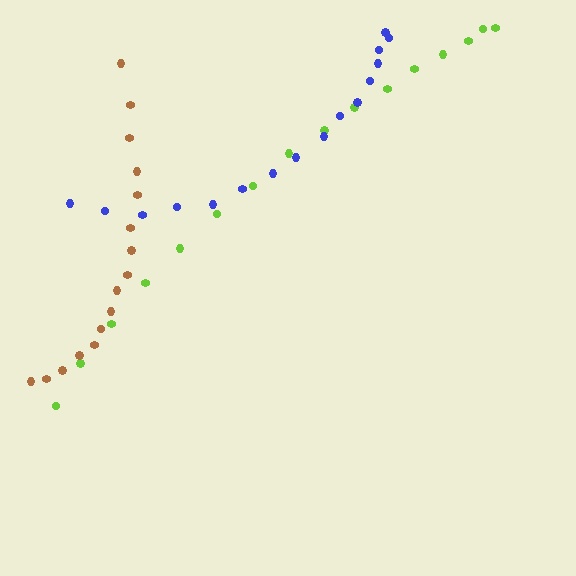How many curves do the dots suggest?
There are 3 distinct paths.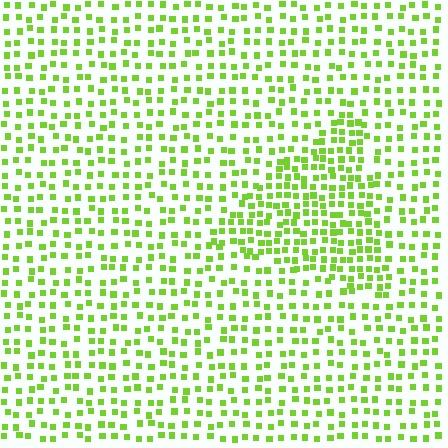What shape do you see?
I see a triangle.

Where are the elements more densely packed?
The elements are more densely packed inside the triangle boundary.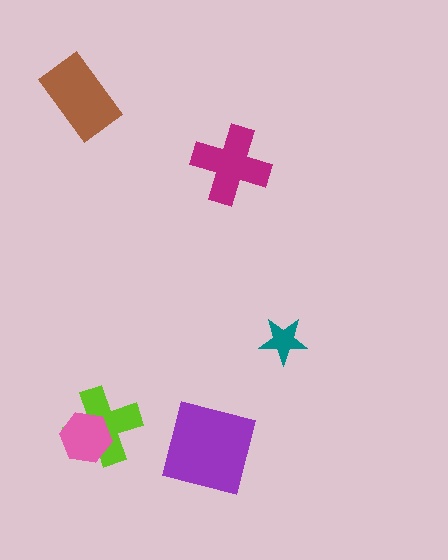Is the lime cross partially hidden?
Yes, it is partially covered by another shape.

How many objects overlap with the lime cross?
1 object overlaps with the lime cross.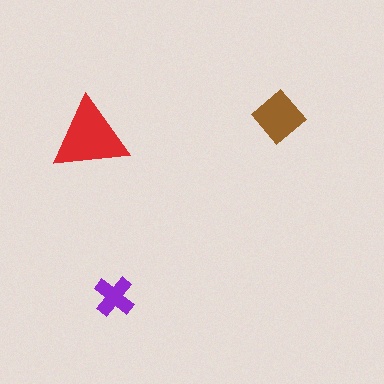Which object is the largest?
The red triangle.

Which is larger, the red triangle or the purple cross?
The red triangle.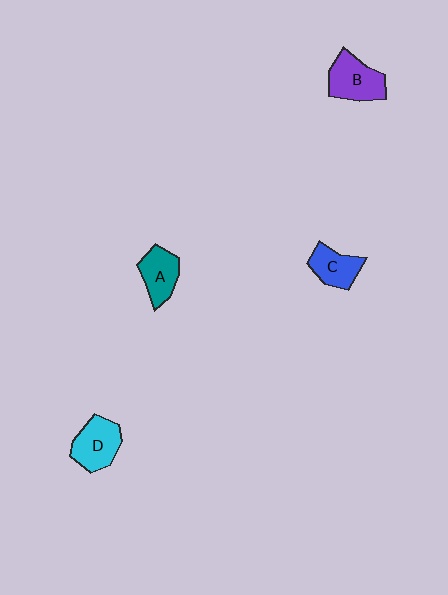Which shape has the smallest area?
Shape C (blue).